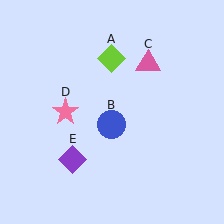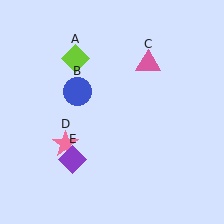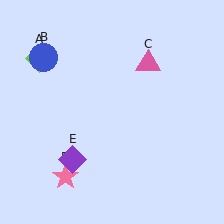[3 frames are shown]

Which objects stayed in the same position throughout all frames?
Pink triangle (object C) and purple diamond (object E) remained stationary.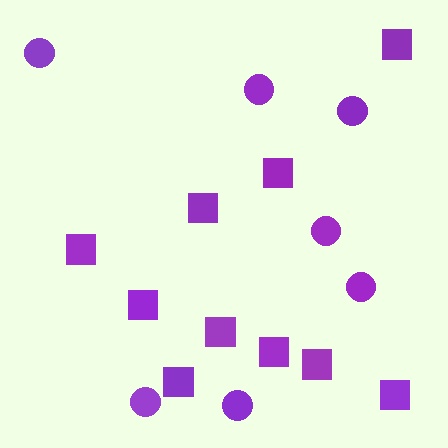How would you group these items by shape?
There are 2 groups: one group of squares (10) and one group of circles (7).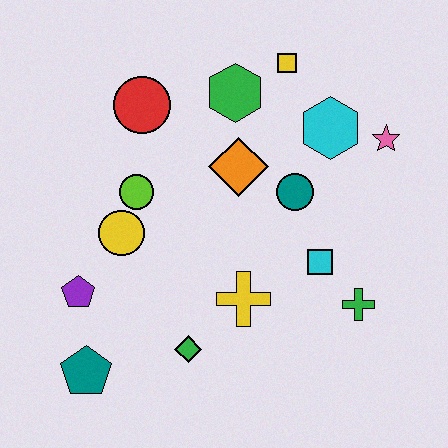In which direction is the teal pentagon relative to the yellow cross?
The teal pentagon is to the left of the yellow cross.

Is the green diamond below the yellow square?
Yes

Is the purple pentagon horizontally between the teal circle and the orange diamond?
No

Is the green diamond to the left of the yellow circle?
No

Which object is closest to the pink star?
The cyan hexagon is closest to the pink star.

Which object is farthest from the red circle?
The green cross is farthest from the red circle.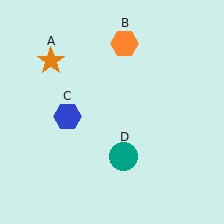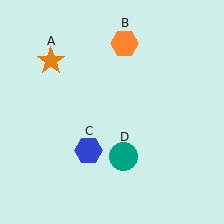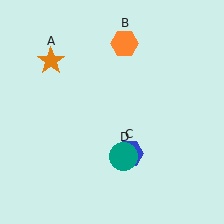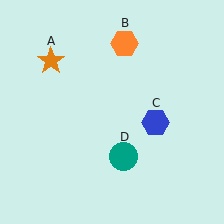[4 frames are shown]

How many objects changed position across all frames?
1 object changed position: blue hexagon (object C).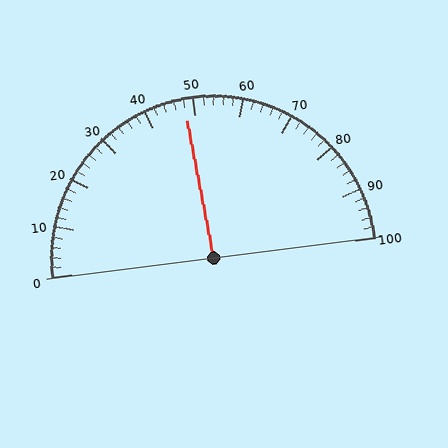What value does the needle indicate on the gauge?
The needle indicates approximately 48.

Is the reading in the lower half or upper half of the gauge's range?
The reading is in the lower half of the range (0 to 100).